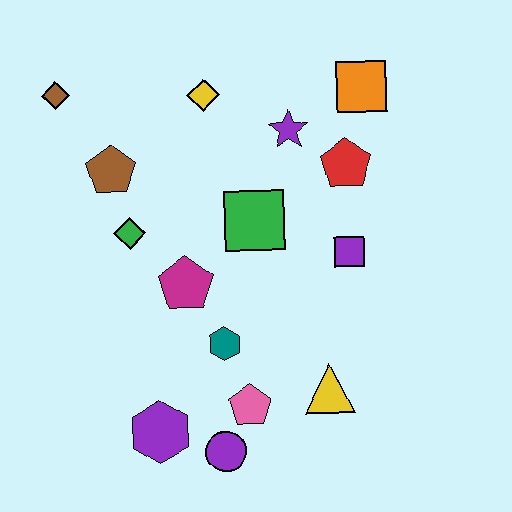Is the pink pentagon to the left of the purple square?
Yes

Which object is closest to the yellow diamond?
The purple star is closest to the yellow diamond.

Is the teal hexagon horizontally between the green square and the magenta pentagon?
Yes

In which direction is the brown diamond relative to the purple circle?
The brown diamond is above the purple circle.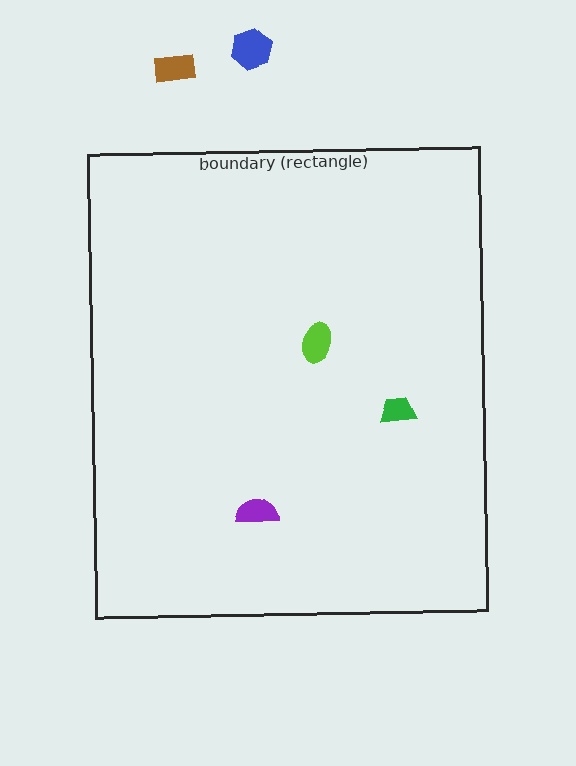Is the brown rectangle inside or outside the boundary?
Outside.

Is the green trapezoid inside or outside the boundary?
Inside.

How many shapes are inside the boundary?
3 inside, 2 outside.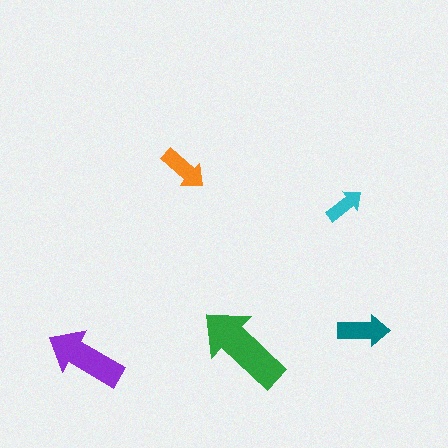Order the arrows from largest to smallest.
the green one, the purple one, the teal one, the orange one, the cyan one.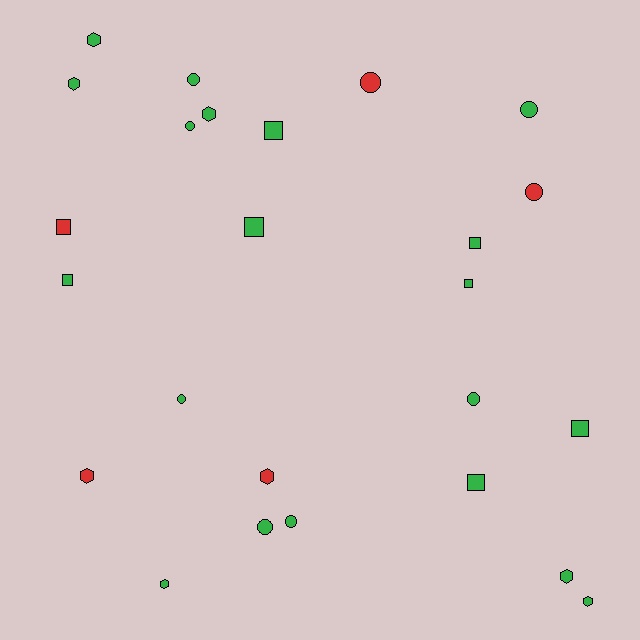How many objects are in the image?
There are 25 objects.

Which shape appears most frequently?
Circle, with 9 objects.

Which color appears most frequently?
Green, with 20 objects.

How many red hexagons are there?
There are 2 red hexagons.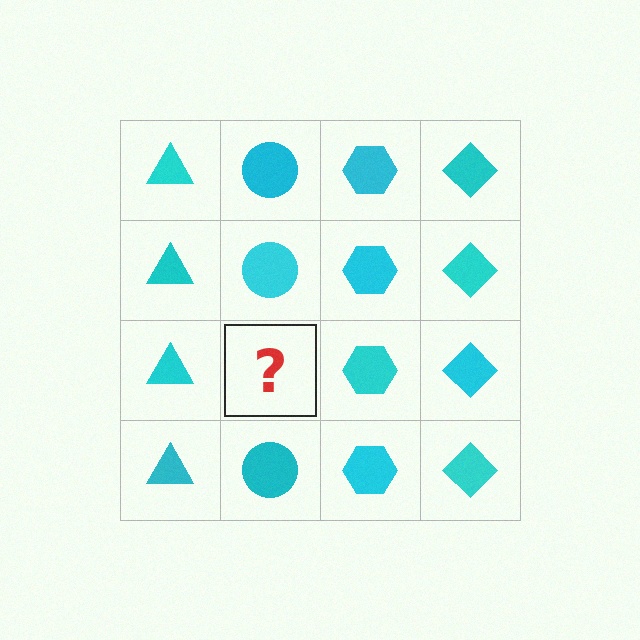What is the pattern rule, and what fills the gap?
The rule is that each column has a consistent shape. The gap should be filled with a cyan circle.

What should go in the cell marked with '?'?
The missing cell should contain a cyan circle.